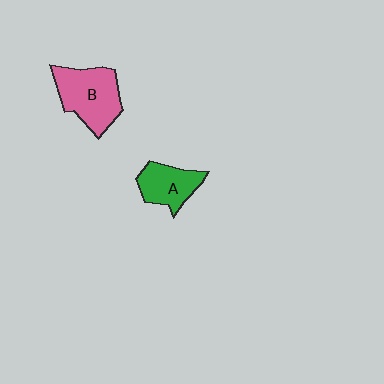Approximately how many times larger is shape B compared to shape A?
Approximately 1.5 times.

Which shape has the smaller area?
Shape A (green).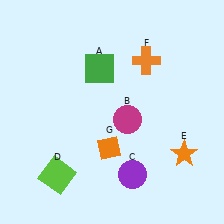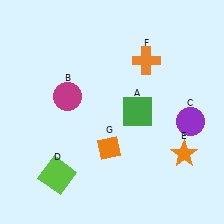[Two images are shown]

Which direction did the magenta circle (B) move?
The magenta circle (B) moved left.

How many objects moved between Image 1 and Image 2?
3 objects moved between the two images.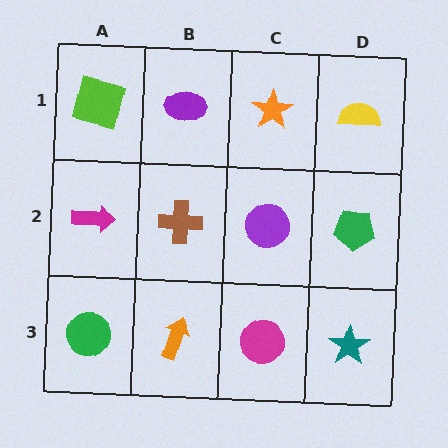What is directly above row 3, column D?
A green pentagon.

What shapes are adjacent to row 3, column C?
A purple circle (row 2, column C), an orange arrow (row 3, column B), a teal star (row 3, column D).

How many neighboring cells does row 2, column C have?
4.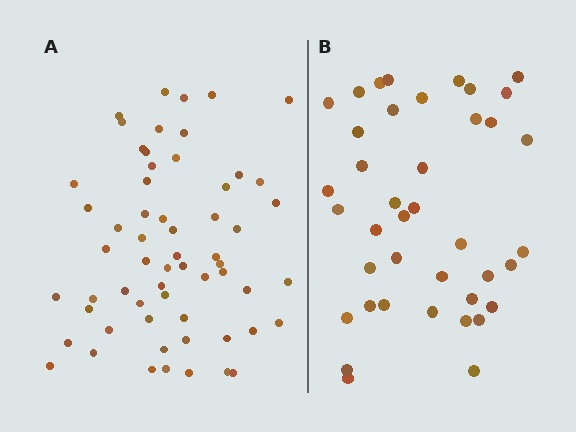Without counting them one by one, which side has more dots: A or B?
Region A (the left region) has more dots.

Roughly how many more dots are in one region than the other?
Region A has approximately 20 more dots than region B.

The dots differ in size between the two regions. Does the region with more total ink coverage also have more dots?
No. Region B has more total ink coverage because its dots are larger, but region A actually contains more individual dots. Total area can be misleading — the number of items is what matters here.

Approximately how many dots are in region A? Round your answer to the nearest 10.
About 60 dots.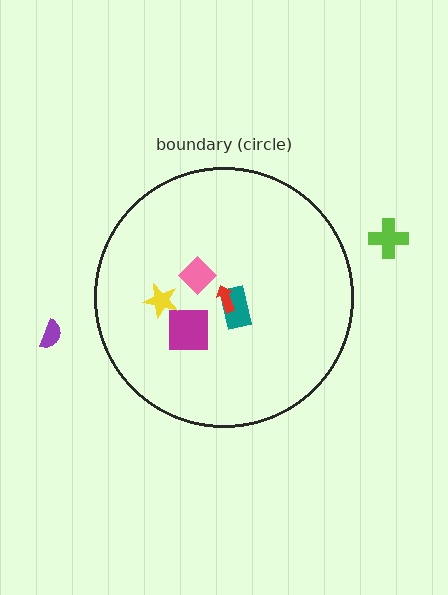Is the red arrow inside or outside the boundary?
Inside.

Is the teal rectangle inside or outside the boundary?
Inside.